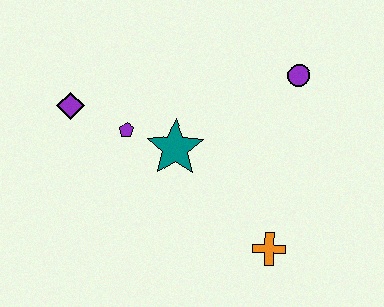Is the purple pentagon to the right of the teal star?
No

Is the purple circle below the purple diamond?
No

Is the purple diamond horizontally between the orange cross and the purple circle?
No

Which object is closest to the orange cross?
The teal star is closest to the orange cross.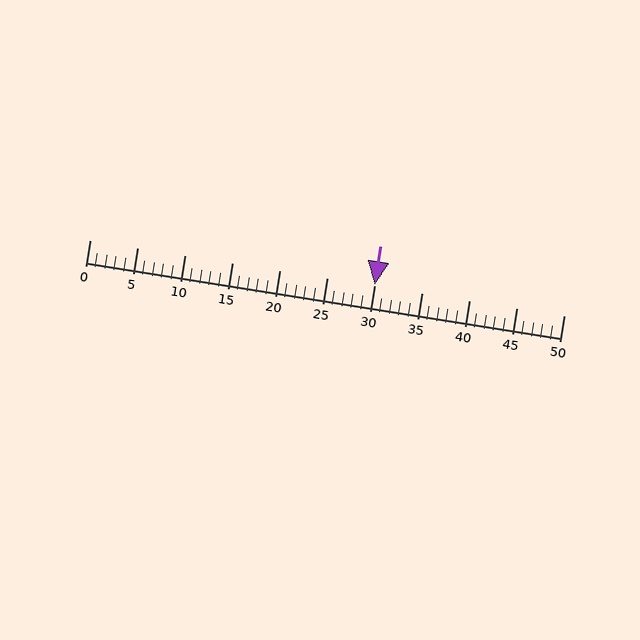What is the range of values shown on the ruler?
The ruler shows values from 0 to 50.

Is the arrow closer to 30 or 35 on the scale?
The arrow is closer to 30.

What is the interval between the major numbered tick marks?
The major tick marks are spaced 5 units apart.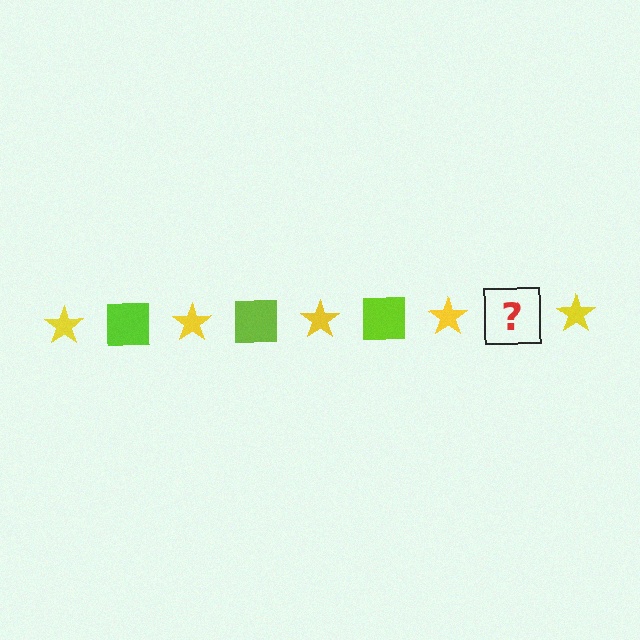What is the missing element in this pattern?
The missing element is a lime square.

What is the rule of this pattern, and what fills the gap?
The rule is that the pattern alternates between yellow star and lime square. The gap should be filled with a lime square.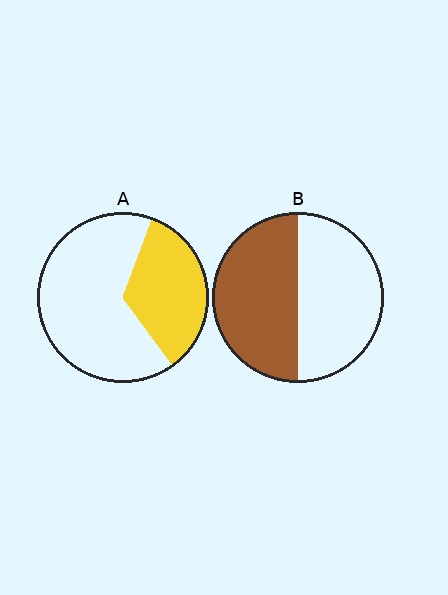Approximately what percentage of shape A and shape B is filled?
A is approximately 35% and B is approximately 50%.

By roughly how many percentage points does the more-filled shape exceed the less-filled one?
By roughly 15 percentage points (B over A).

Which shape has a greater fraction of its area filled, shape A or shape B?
Shape B.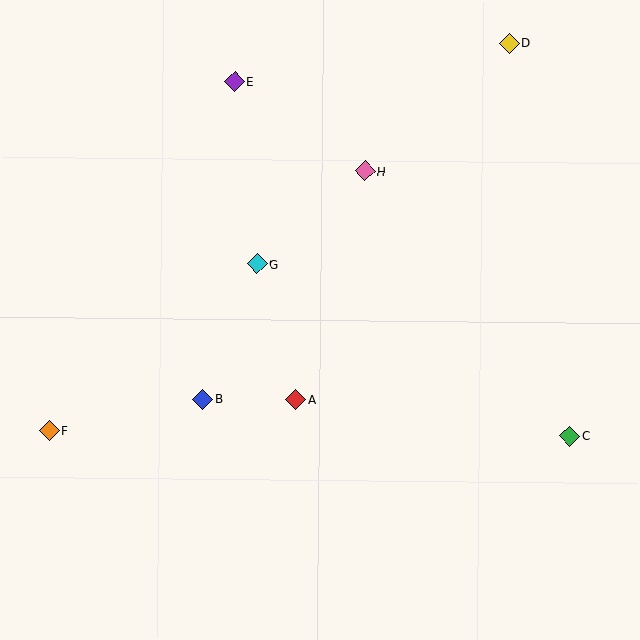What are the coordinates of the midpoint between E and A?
The midpoint between E and A is at (265, 241).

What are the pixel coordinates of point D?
Point D is at (509, 43).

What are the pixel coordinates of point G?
Point G is at (257, 264).